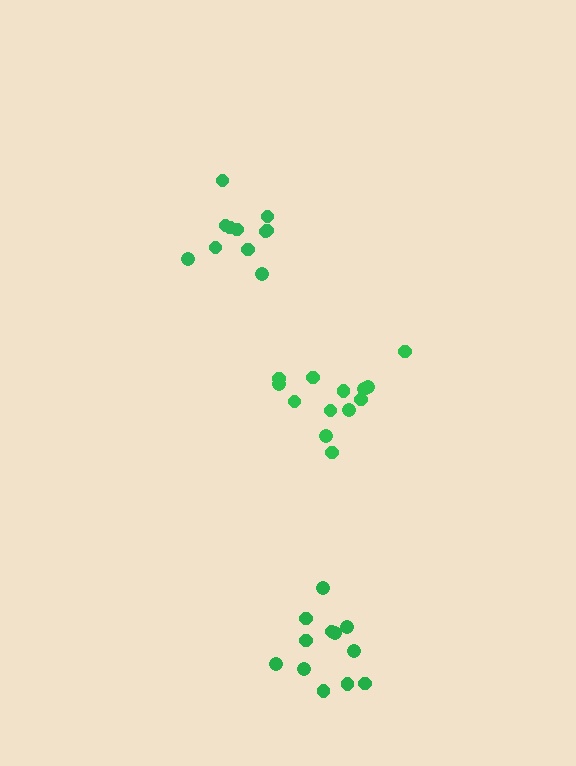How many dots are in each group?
Group 1: 13 dots, Group 2: 12 dots, Group 3: 11 dots (36 total).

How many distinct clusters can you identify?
There are 3 distinct clusters.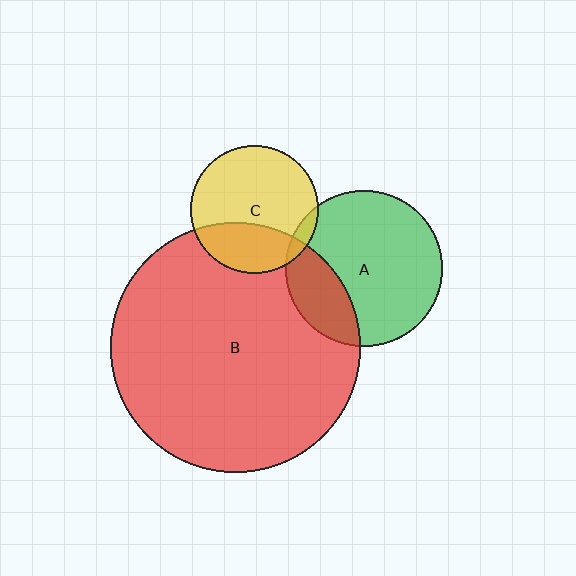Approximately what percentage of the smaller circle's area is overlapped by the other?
Approximately 30%.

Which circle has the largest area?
Circle B (red).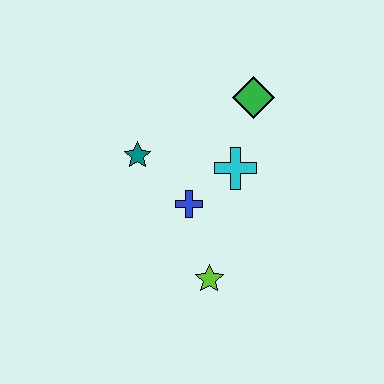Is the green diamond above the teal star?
Yes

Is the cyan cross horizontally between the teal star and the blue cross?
No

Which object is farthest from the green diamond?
The lime star is farthest from the green diamond.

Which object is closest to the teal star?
The blue cross is closest to the teal star.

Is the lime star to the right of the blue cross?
Yes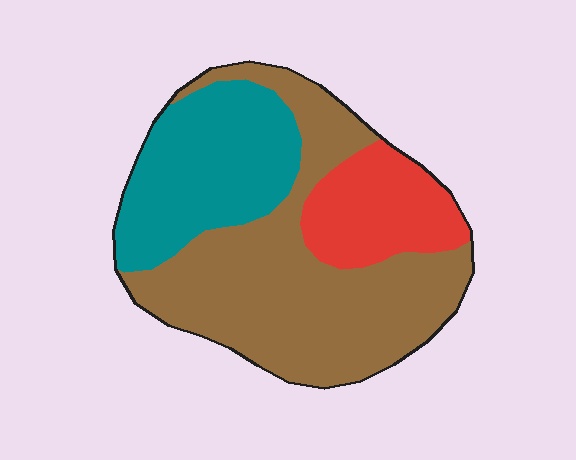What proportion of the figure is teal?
Teal covers 29% of the figure.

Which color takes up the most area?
Brown, at roughly 55%.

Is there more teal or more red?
Teal.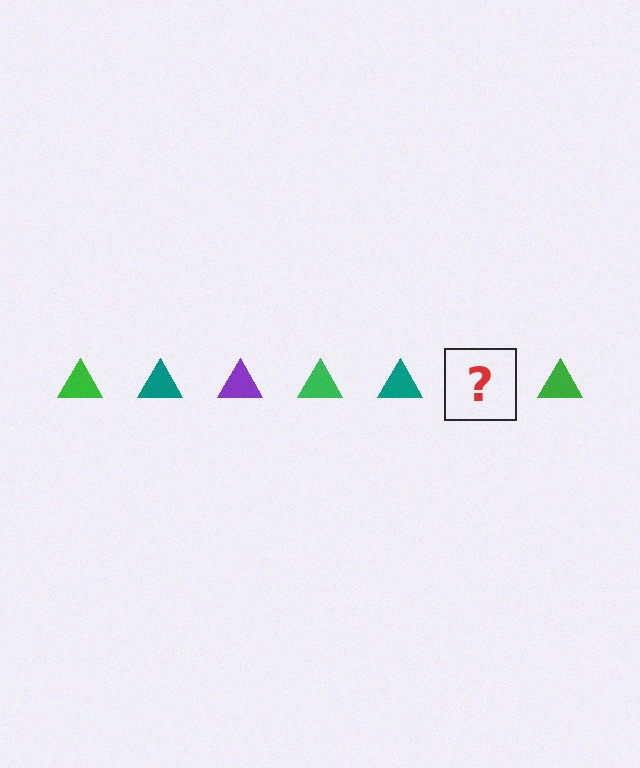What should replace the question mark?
The question mark should be replaced with a purple triangle.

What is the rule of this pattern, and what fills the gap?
The rule is that the pattern cycles through green, teal, purple triangles. The gap should be filled with a purple triangle.